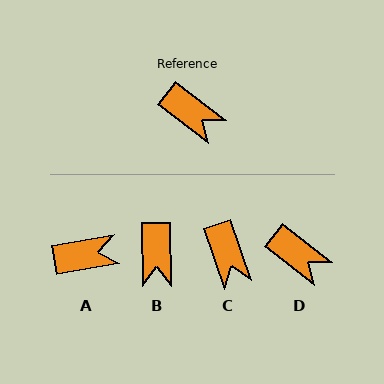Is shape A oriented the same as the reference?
No, it is off by about 48 degrees.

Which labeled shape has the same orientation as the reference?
D.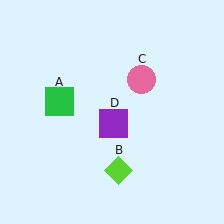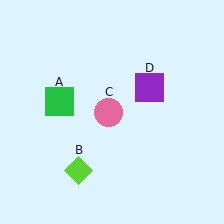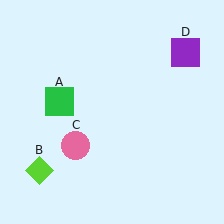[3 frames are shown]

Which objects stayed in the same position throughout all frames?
Green square (object A) remained stationary.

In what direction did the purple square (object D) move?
The purple square (object D) moved up and to the right.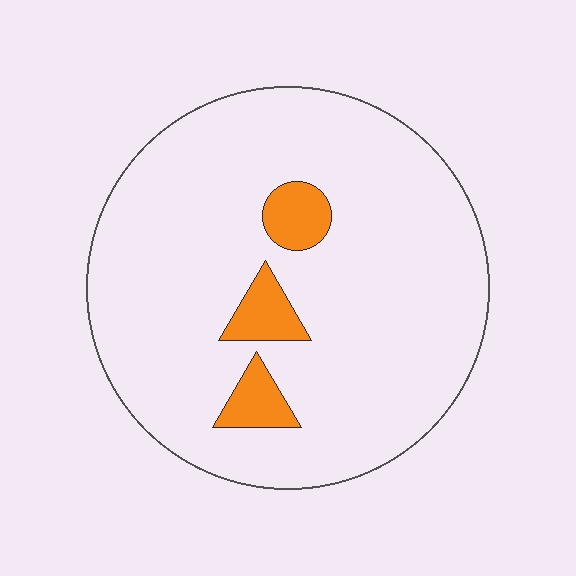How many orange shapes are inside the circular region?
3.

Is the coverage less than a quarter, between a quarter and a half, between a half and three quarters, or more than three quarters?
Less than a quarter.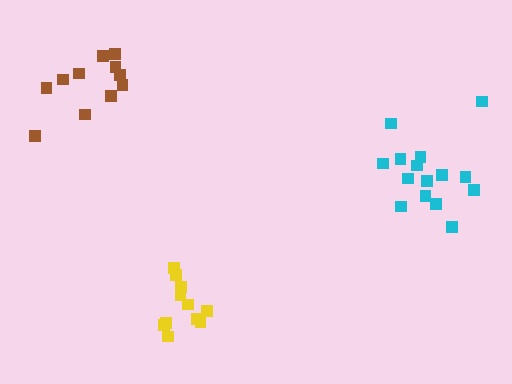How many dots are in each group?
Group 1: 11 dots, Group 2: 11 dots, Group 3: 15 dots (37 total).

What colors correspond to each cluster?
The clusters are colored: yellow, brown, cyan.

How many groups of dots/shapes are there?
There are 3 groups.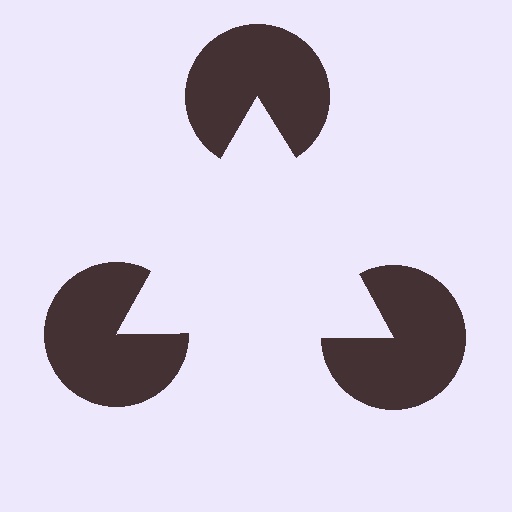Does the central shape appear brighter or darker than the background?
It typically appears slightly brighter than the background, even though no actual brightness change is drawn.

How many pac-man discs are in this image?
There are 3 — one at each vertex of the illusory triangle.